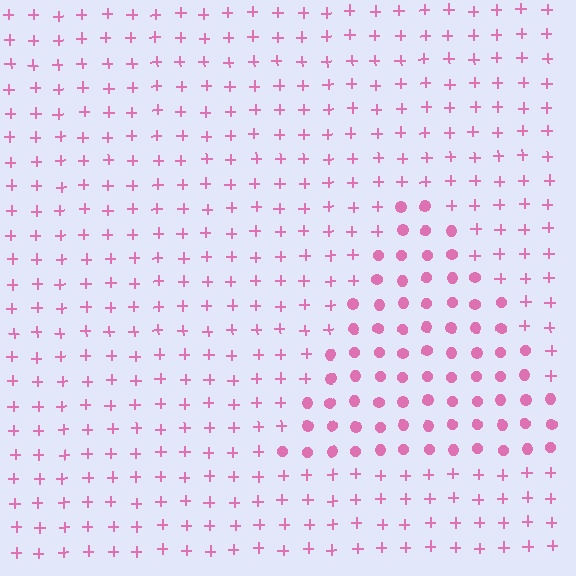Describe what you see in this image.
The image is filled with small pink elements arranged in a uniform grid. A triangle-shaped region contains circles, while the surrounding area contains plus signs. The boundary is defined purely by the change in element shape.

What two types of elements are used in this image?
The image uses circles inside the triangle region and plus signs outside it.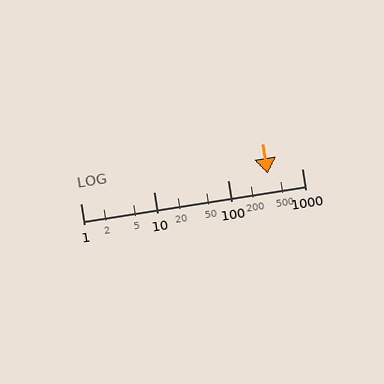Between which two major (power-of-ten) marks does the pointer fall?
The pointer is between 100 and 1000.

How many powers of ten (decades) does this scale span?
The scale spans 3 decades, from 1 to 1000.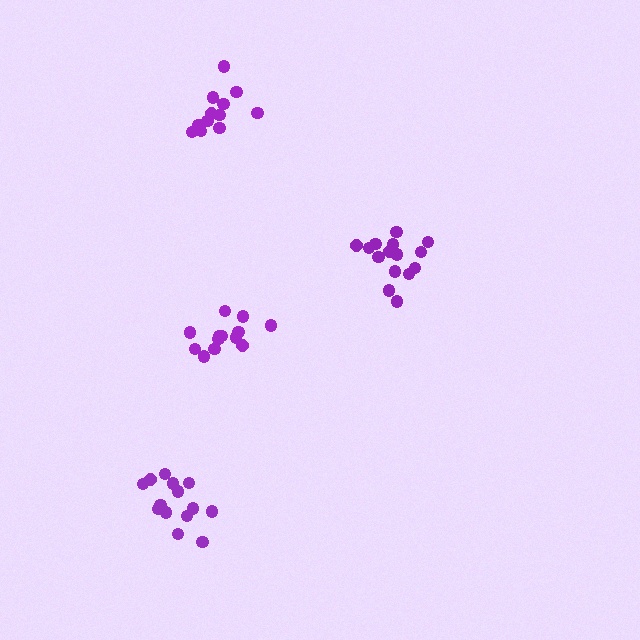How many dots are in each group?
Group 1: 16 dots, Group 2: 13 dots, Group 3: 15 dots, Group 4: 13 dots (57 total).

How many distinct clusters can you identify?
There are 4 distinct clusters.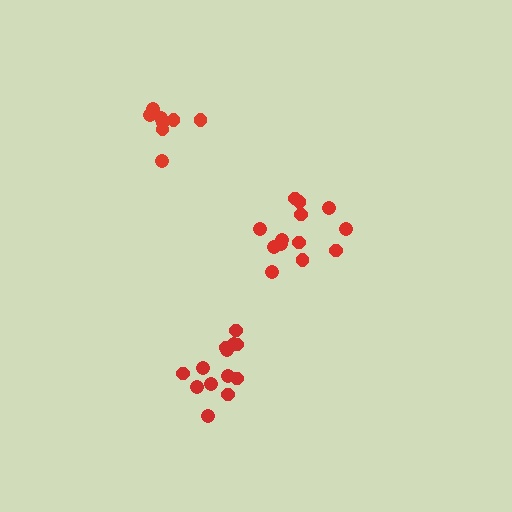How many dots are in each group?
Group 1: 13 dots, Group 2: 8 dots, Group 3: 13 dots (34 total).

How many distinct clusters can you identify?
There are 3 distinct clusters.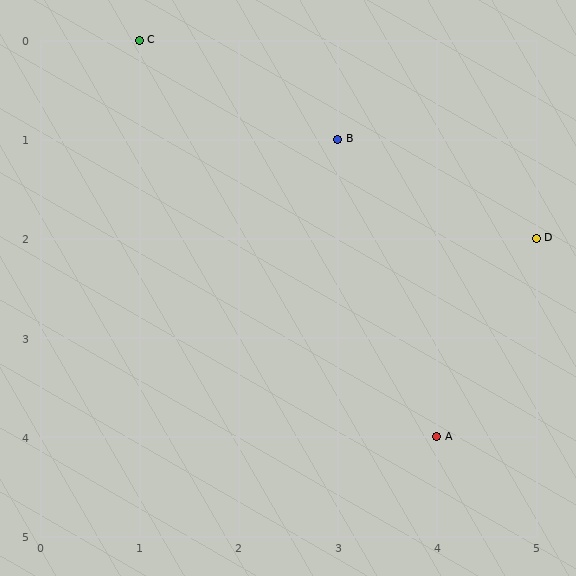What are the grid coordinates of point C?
Point C is at grid coordinates (1, 0).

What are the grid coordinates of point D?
Point D is at grid coordinates (5, 2).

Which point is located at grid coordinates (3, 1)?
Point B is at (3, 1).